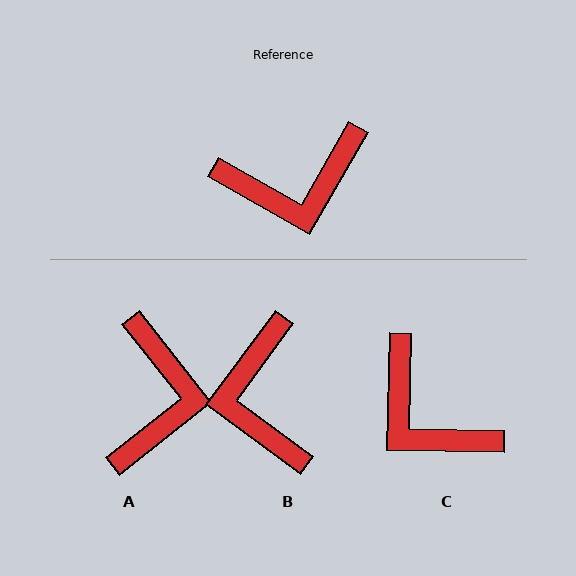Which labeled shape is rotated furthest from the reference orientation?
B, about 97 degrees away.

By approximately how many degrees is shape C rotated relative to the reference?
Approximately 61 degrees clockwise.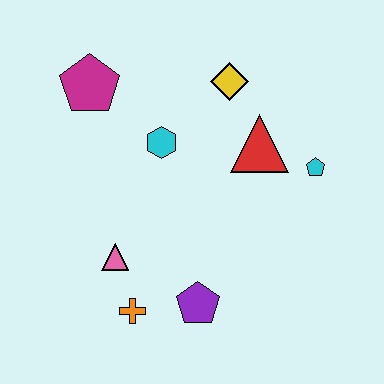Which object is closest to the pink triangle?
The orange cross is closest to the pink triangle.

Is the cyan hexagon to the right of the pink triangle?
Yes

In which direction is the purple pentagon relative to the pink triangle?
The purple pentagon is to the right of the pink triangle.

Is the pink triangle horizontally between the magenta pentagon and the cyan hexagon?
Yes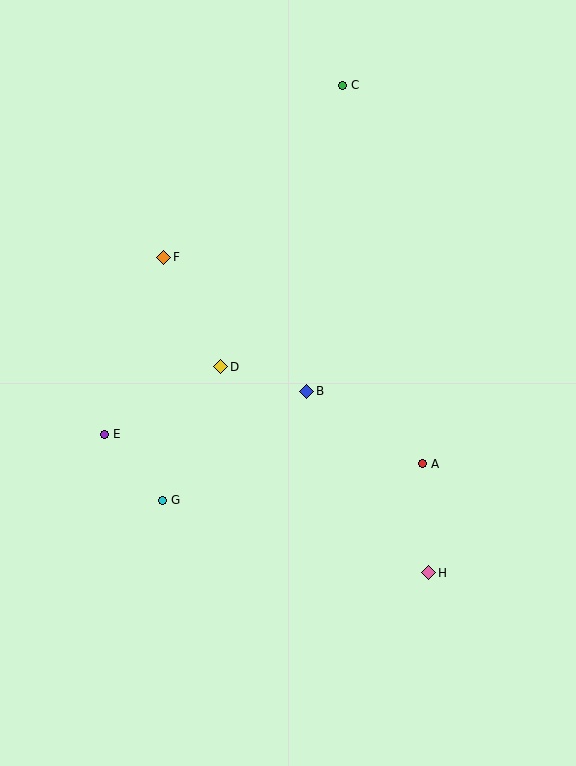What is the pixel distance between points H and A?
The distance between H and A is 109 pixels.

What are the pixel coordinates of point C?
Point C is at (342, 85).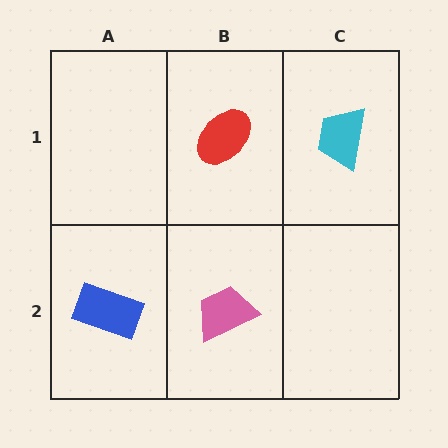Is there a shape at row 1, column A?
No, that cell is empty.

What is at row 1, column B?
A red ellipse.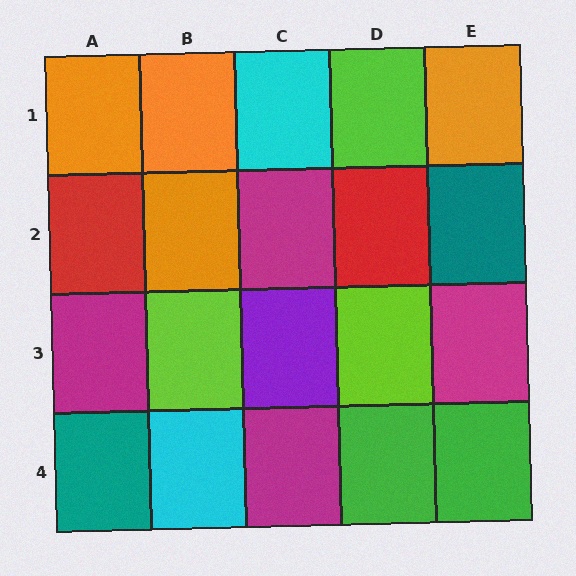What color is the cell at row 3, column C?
Purple.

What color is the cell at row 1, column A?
Orange.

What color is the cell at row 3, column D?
Lime.